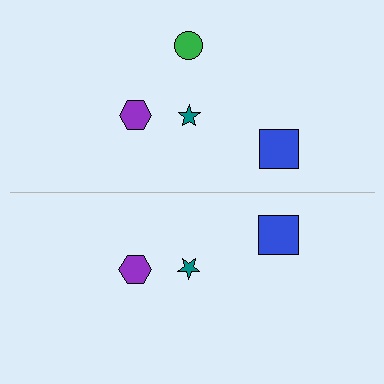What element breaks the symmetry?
A green circle is missing from the bottom side.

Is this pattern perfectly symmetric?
No, the pattern is not perfectly symmetric. A green circle is missing from the bottom side.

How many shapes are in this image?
There are 7 shapes in this image.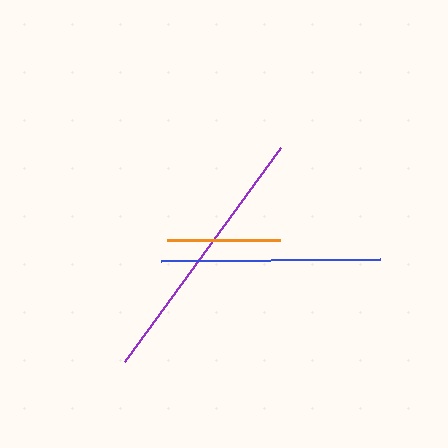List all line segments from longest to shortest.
From longest to shortest: purple, blue, orange.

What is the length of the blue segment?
The blue segment is approximately 219 pixels long.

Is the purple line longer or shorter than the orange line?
The purple line is longer than the orange line.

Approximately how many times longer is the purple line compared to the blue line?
The purple line is approximately 1.2 times the length of the blue line.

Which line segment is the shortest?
The orange line is the shortest at approximately 113 pixels.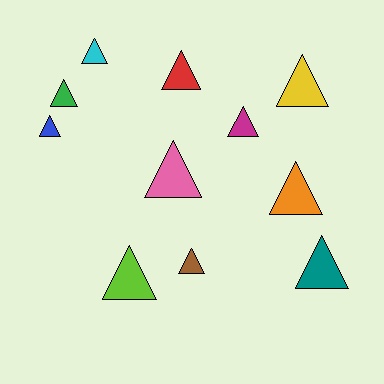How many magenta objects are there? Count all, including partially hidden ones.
There is 1 magenta object.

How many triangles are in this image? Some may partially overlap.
There are 11 triangles.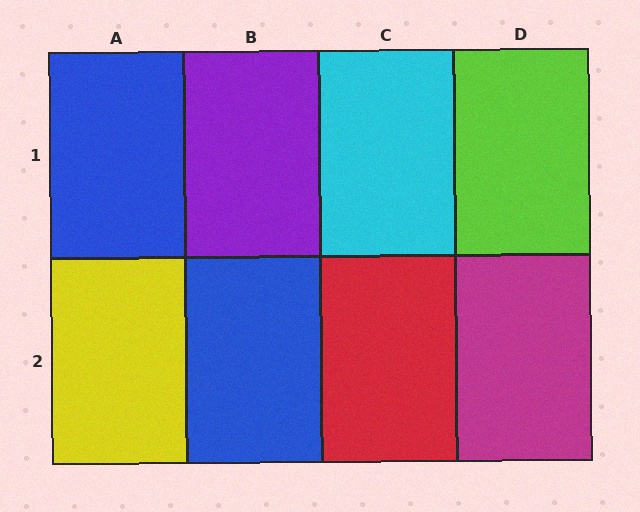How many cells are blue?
2 cells are blue.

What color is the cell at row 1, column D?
Lime.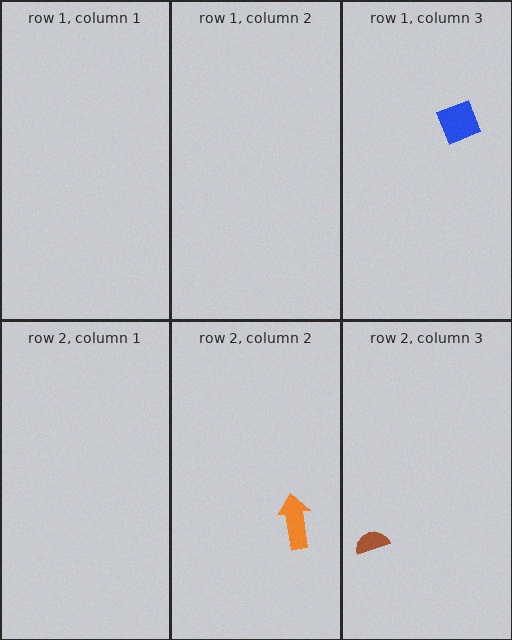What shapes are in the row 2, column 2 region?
The orange arrow.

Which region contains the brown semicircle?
The row 2, column 3 region.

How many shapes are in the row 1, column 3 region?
1.